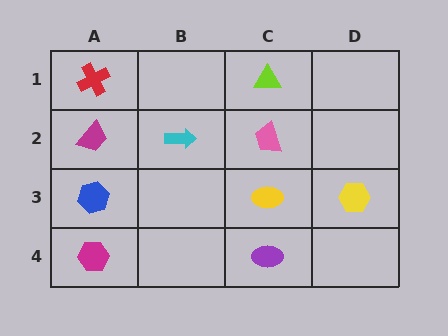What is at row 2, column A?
A magenta trapezoid.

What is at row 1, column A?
A red cross.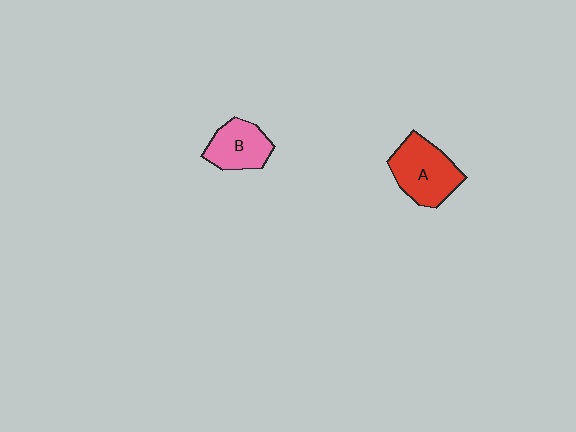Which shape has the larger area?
Shape A (red).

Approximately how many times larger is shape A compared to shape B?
Approximately 1.4 times.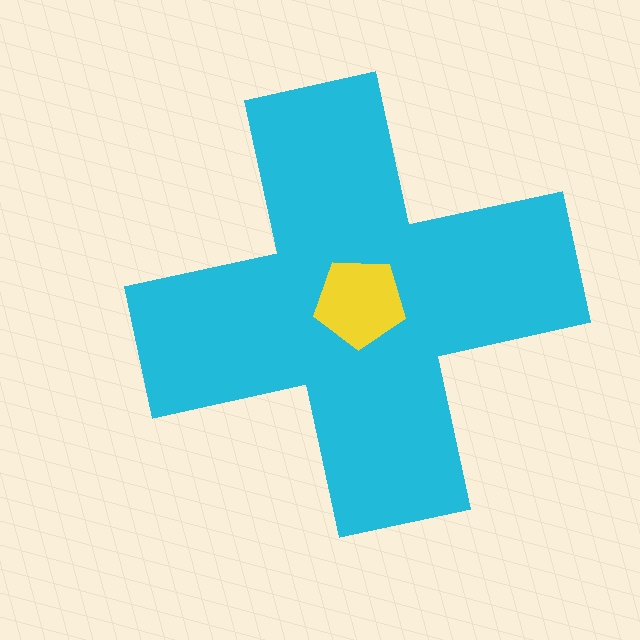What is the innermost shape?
The yellow pentagon.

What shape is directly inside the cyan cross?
The yellow pentagon.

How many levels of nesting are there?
2.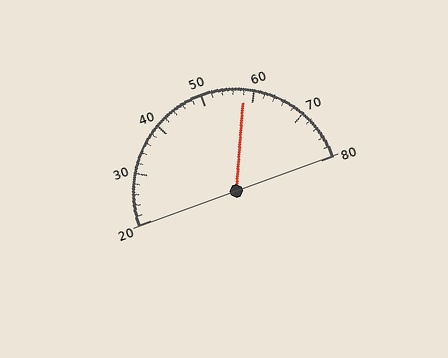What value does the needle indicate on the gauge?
The needle indicates approximately 58.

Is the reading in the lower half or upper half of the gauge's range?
The reading is in the upper half of the range (20 to 80).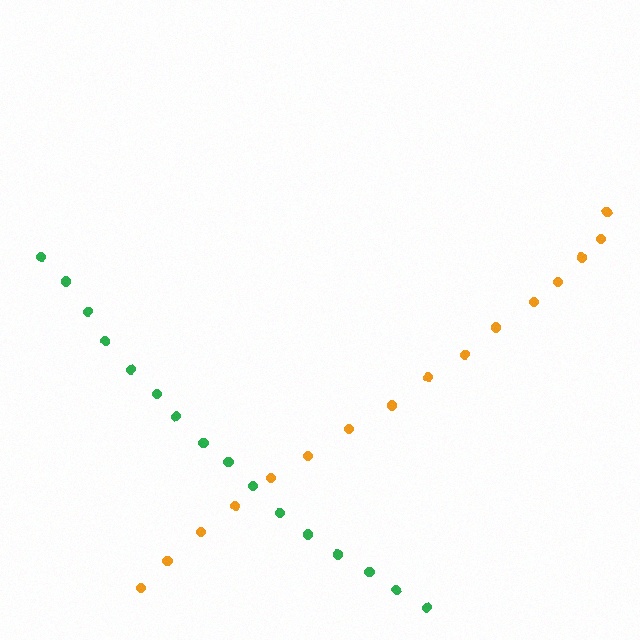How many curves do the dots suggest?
There are 2 distinct paths.